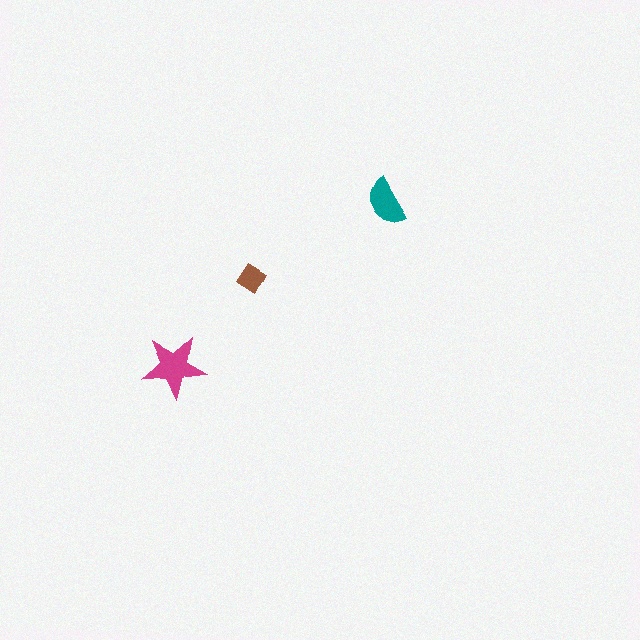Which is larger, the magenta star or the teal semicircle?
The magenta star.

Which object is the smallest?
The brown diamond.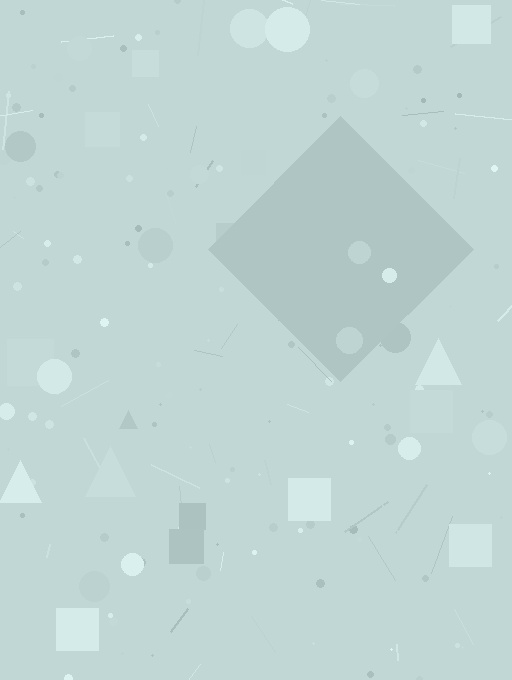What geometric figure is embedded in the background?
A diamond is embedded in the background.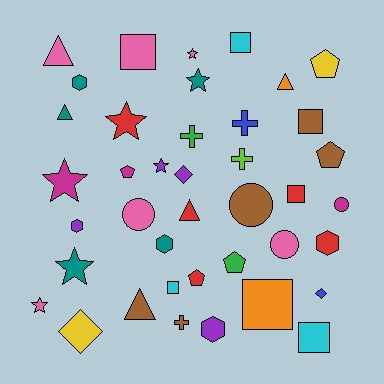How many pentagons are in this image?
There are 5 pentagons.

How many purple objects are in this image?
There are 4 purple objects.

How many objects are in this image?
There are 40 objects.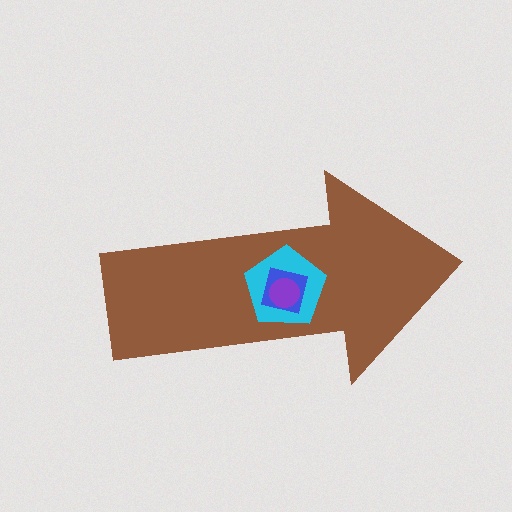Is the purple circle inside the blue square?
Yes.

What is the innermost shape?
The purple circle.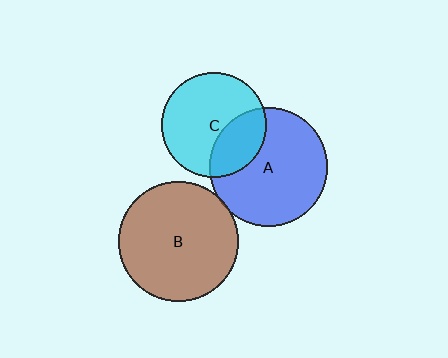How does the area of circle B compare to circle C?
Approximately 1.3 times.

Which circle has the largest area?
Circle B (brown).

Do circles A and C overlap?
Yes.